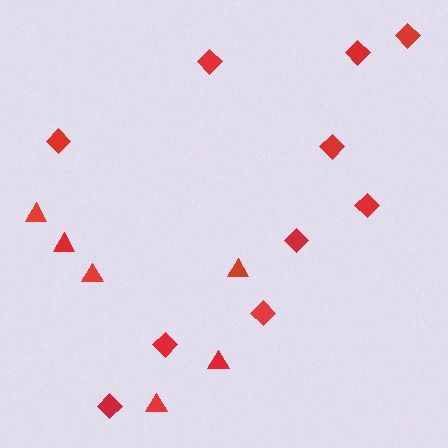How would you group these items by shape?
There are 2 groups: one group of triangles (6) and one group of diamonds (10).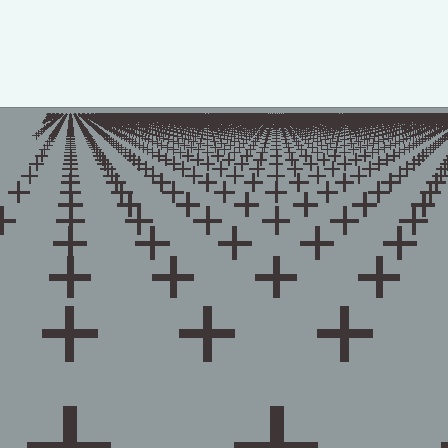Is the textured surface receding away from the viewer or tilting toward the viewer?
The surface is receding away from the viewer. Texture elements get smaller and denser toward the top.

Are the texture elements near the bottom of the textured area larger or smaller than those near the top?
Larger. Near the bottom, elements are closer to the viewer and appear at a bigger on-screen size.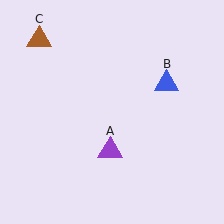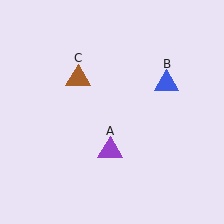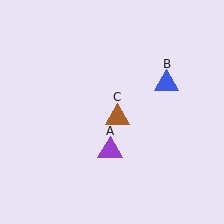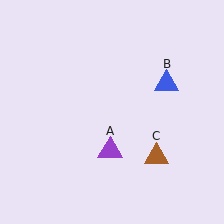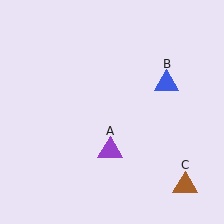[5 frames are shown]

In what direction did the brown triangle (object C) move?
The brown triangle (object C) moved down and to the right.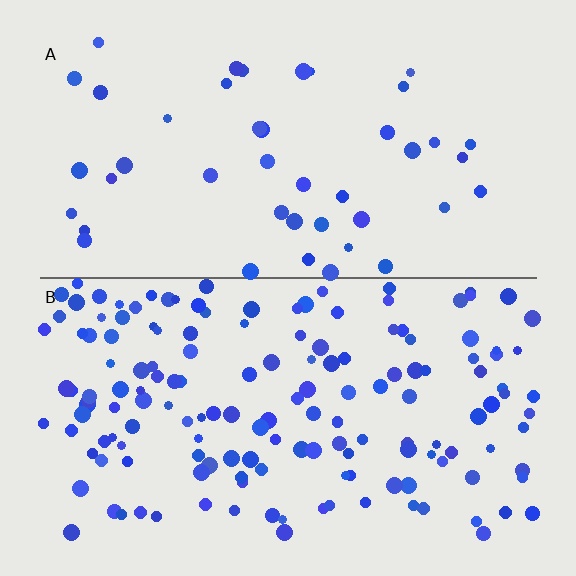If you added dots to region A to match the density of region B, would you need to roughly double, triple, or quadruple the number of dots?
Approximately quadruple.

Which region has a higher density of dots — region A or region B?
B (the bottom).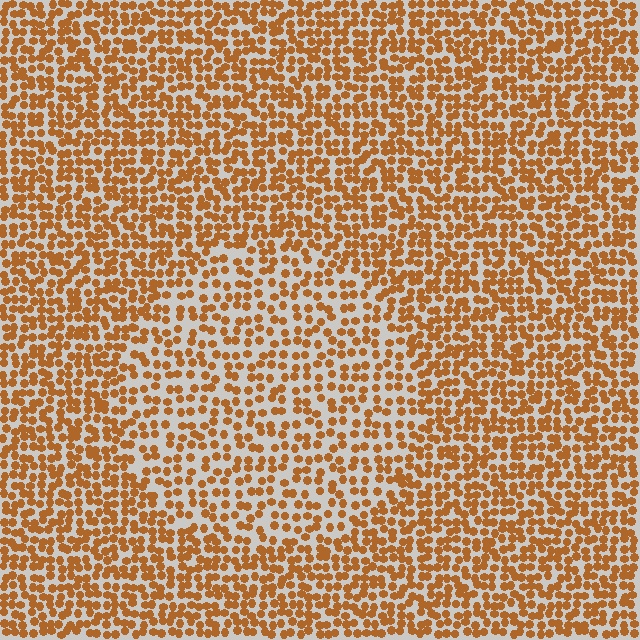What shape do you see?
I see a circle.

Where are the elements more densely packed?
The elements are more densely packed outside the circle boundary.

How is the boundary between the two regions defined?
The boundary is defined by a change in element density (approximately 1.6x ratio). All elements are the same color, size, and shape.